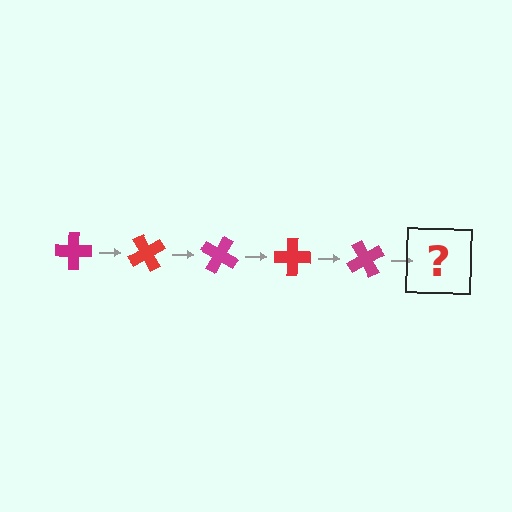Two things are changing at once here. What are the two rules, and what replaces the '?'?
The two rules are that it rotates 60 degrees each step and the color cycles through magenta and red. The '?' should be a red cross, rotated 300 degrees from the start.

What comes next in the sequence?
The next element should be a red cross, rotated 300 degrees from the start.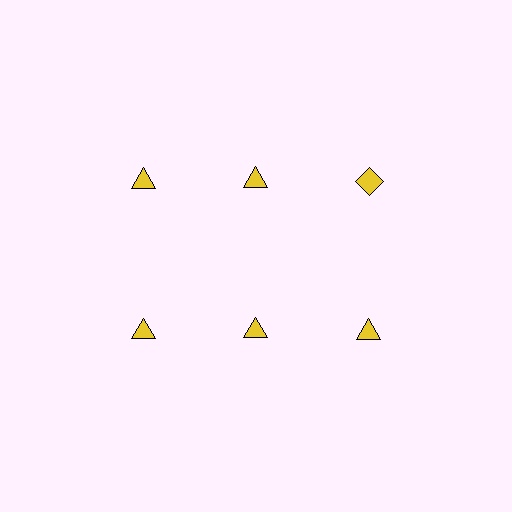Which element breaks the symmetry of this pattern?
The yellow diamond in the top row, center column breaks the symmetry. All other shapes are yellow triangles.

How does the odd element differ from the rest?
It has a different shape: diamond instead of triangle.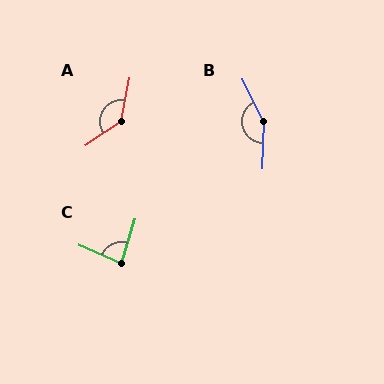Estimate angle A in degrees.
Approximately 134 degrees.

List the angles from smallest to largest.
C (83°), A (134°), B (153°).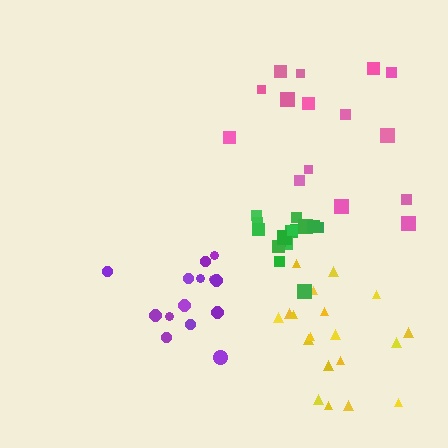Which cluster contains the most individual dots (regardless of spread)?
Yellow (19).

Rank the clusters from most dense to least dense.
green, purple, yellow, pink.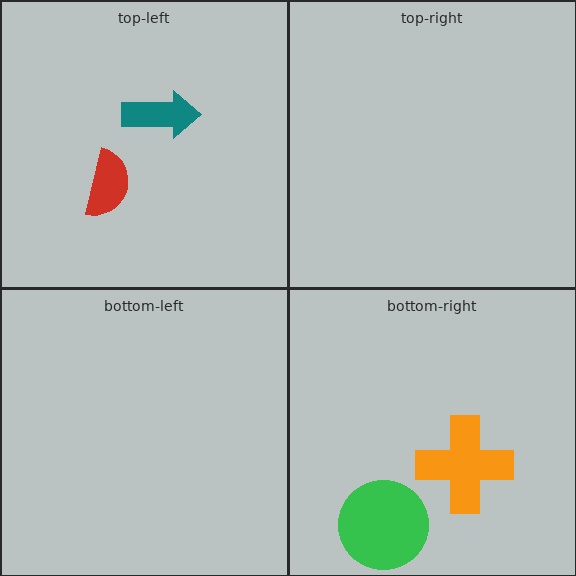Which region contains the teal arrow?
The top-left region.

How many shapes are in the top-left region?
2.